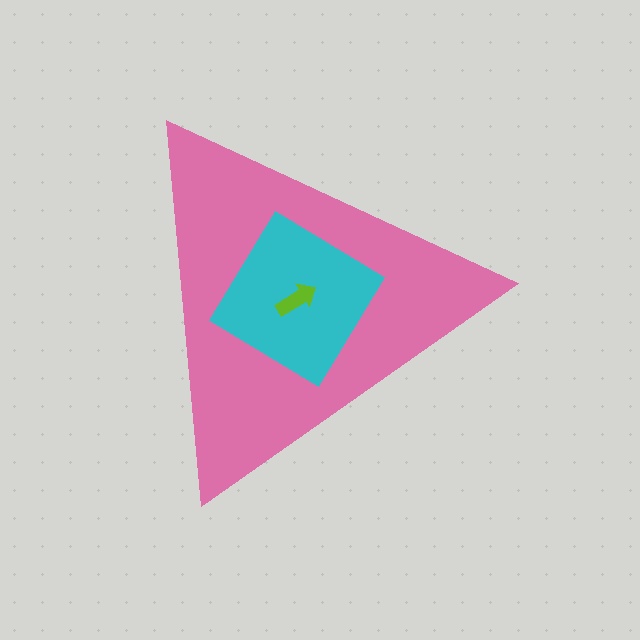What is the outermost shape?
The pink triangle.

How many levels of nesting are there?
3.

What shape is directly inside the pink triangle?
The cyan diamond.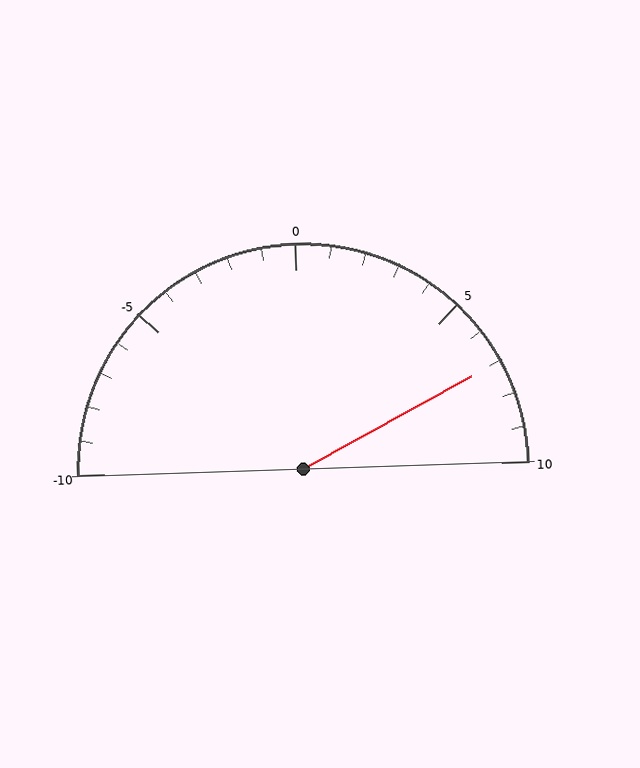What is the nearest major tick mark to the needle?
The nearest major tick mark is 5.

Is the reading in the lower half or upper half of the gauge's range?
The reading is in the upper half of the range (-10 to 10).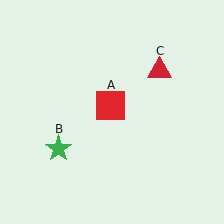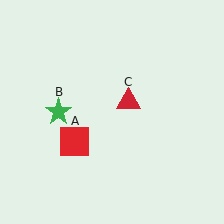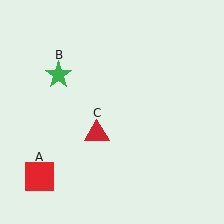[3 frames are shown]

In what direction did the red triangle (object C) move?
The red triangle (object C) moved down and to the left.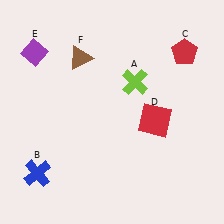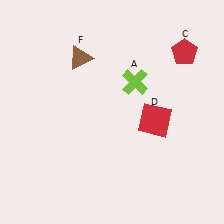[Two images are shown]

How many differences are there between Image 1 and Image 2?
There are 2 differences between the two images.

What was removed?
The purple diamond (E), the blue cross (B) were removed in Image 2.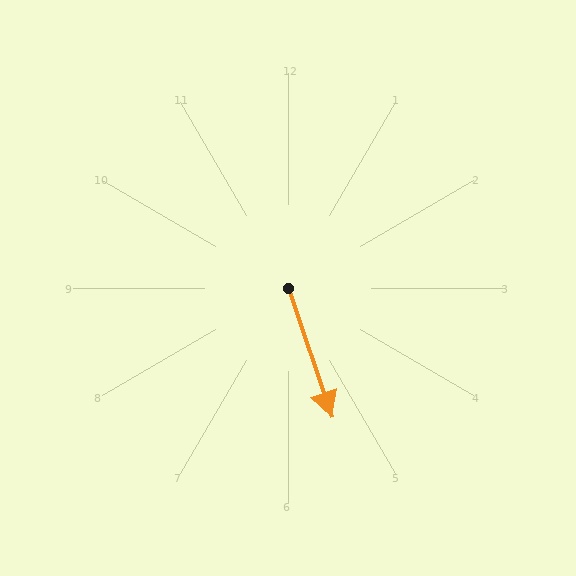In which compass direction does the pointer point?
South.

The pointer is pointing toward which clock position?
Roughly 5 o'clock.